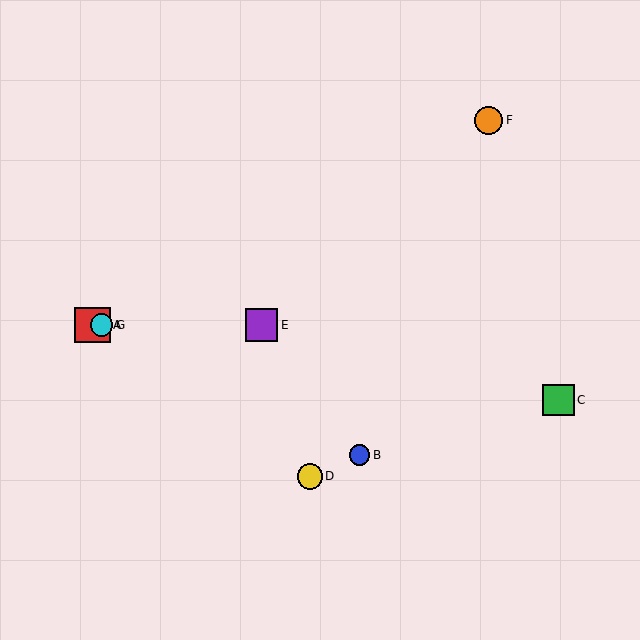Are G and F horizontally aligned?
No, G is at y≈325 and F is at y≈120.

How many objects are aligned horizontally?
3 objects (A, E, G) are aligned horizontally.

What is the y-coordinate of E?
Object E is at y≈325.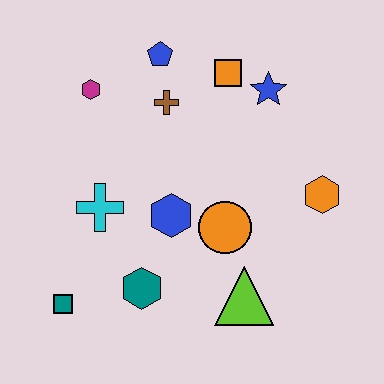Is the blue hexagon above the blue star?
No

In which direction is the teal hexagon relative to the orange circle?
The teal hexagon is to the left of the orange circle.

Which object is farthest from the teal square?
The blue star is farthest from the teal square.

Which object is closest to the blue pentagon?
The brown cross is closest to the blue pentagon.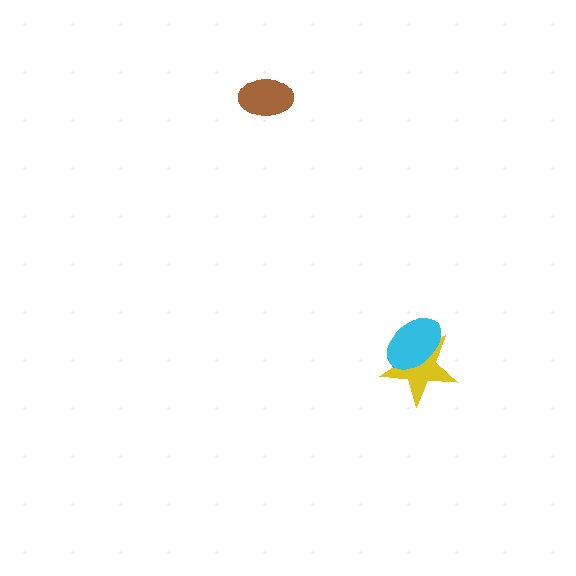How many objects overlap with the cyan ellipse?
1 object overlaps with the cyan ellipse.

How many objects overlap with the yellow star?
1 object overlaps with the yellow star.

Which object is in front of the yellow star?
The cyan ellipse is in front of the yellow star.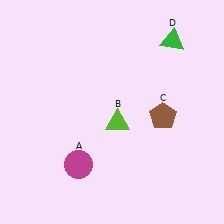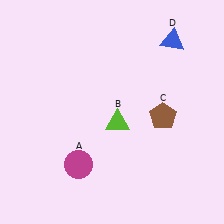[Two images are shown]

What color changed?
The triangle (D) changed from green in Image 1 to blue in Image 2.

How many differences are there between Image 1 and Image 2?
There is 1 difference between the two images.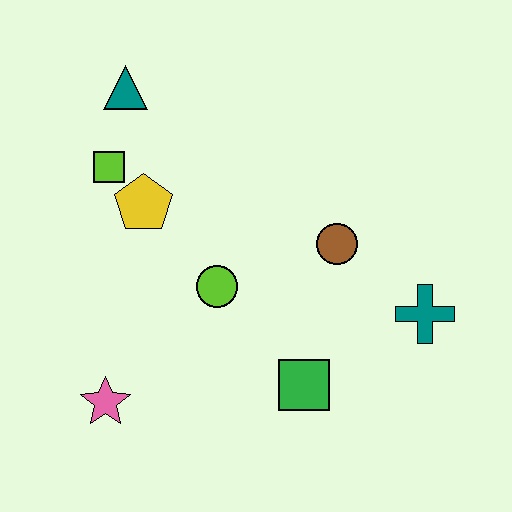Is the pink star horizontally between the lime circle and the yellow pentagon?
No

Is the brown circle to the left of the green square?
No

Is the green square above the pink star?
Yes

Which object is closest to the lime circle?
The yellow pentagon is closest to the lime circle.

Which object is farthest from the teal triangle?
The teal cross is farthest from the teal triangle.